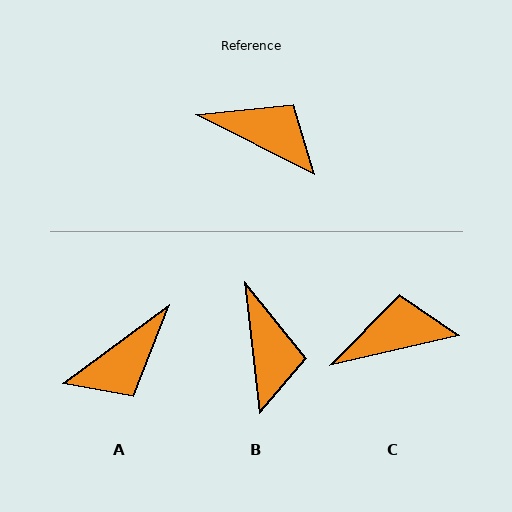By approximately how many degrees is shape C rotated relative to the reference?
Approximately 40 degrees counter-clockwise.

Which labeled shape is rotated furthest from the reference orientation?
A, about 117 degrees away.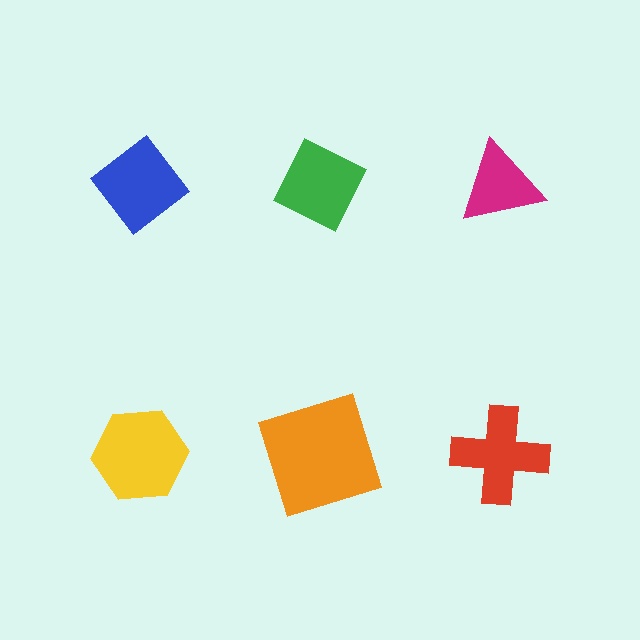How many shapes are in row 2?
3 shapes.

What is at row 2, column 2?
An orange square.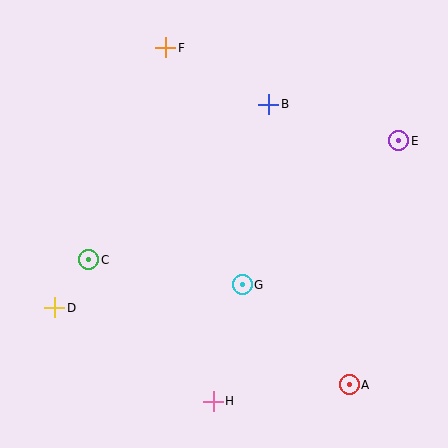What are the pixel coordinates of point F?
Point F is at (165, 48).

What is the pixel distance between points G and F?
The distance between G and F is 249 pixels.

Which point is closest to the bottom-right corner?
Point A is closest to the bottom-right corner.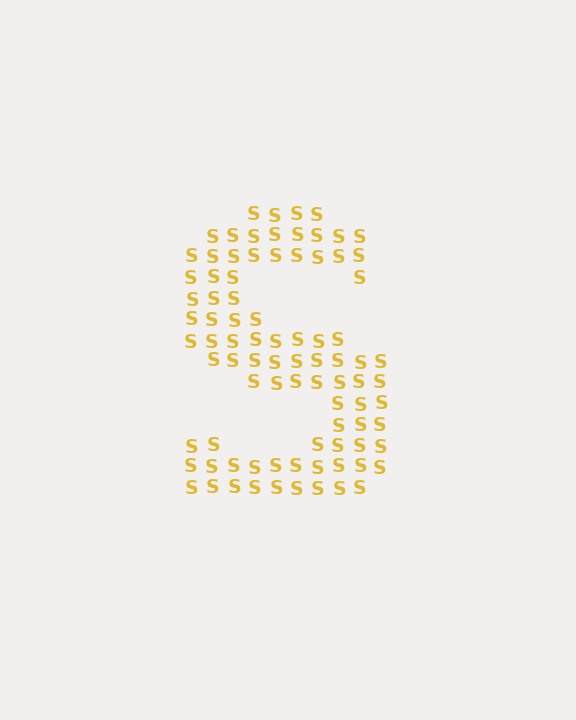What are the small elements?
The small elements are letter S's.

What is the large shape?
The large shape is the letter S.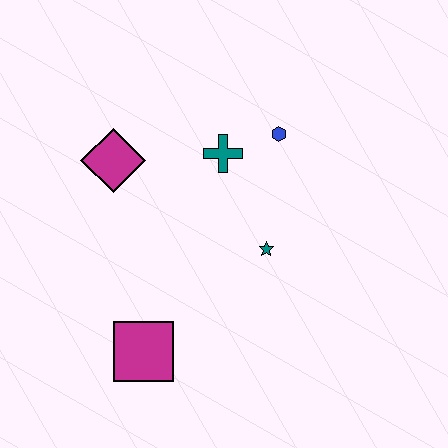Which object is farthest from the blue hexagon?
The magenta square is farthest from the blue hexagon.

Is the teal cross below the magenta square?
No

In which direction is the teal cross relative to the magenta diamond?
The teal cross is to the right of the magenta diamond.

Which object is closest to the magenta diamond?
The teal cross is closest to the magenta diamond.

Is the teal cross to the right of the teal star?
No